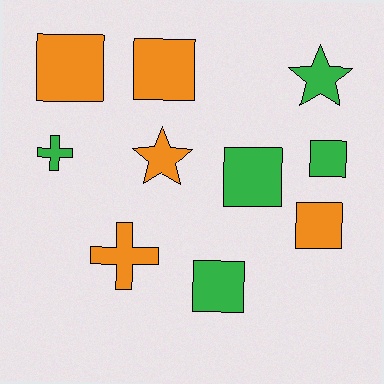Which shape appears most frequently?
Square, with 6 objects.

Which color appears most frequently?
Orange, with 5 objects.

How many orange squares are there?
There are 3 orange squares.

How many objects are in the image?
There are 10 objects.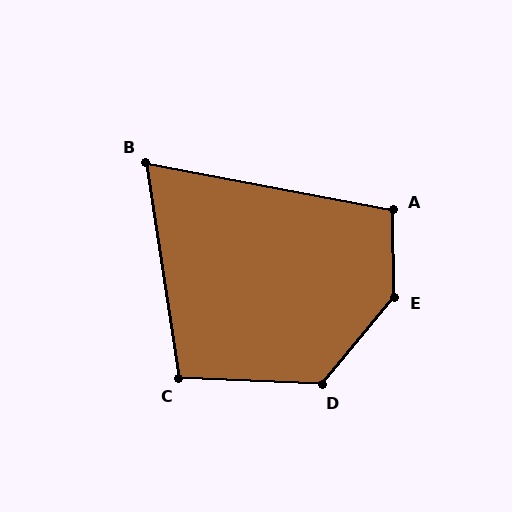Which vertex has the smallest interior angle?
B, at approximately 70 degrees.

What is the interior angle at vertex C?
Approximately 101 degrees (obtuse).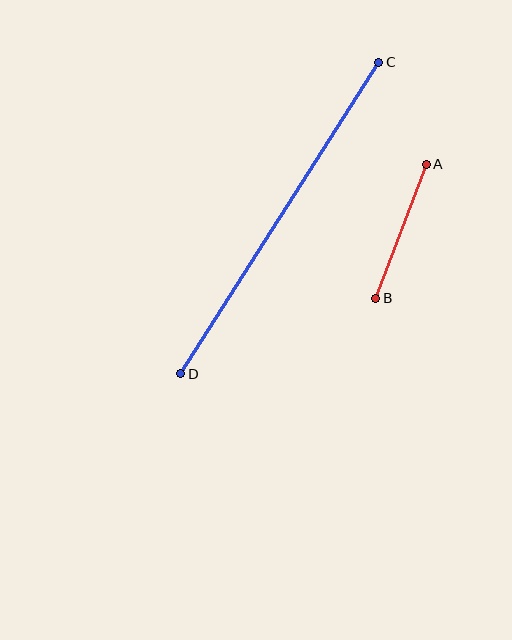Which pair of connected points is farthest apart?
Points C and D are farthest apart.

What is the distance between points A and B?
The distance is approximately 143 pixels.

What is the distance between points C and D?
The distance is approximately 369 pixels.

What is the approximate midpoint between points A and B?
The midpoint is at approximately (401, 231) pixels.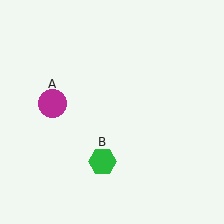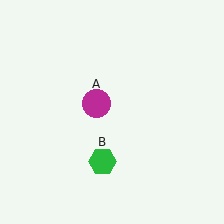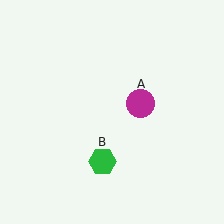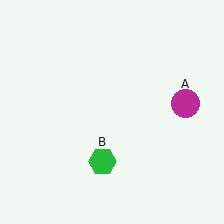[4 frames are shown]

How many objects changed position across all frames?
1 object changed position: magenta circle (object A).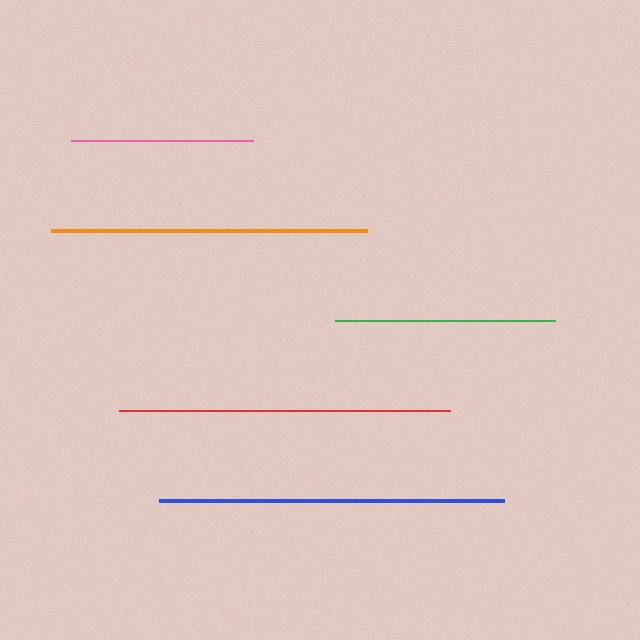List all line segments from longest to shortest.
From longest to shortest: blue, red, orange, green, pink.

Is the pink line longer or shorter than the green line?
The green line is longer than the pink line.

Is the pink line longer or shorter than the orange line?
The orange line is longer than the pink line.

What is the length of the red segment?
The red segment is approximately 331 pixels long.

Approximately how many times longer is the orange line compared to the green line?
The orange line is approximately 1.4 times the length of the green line.